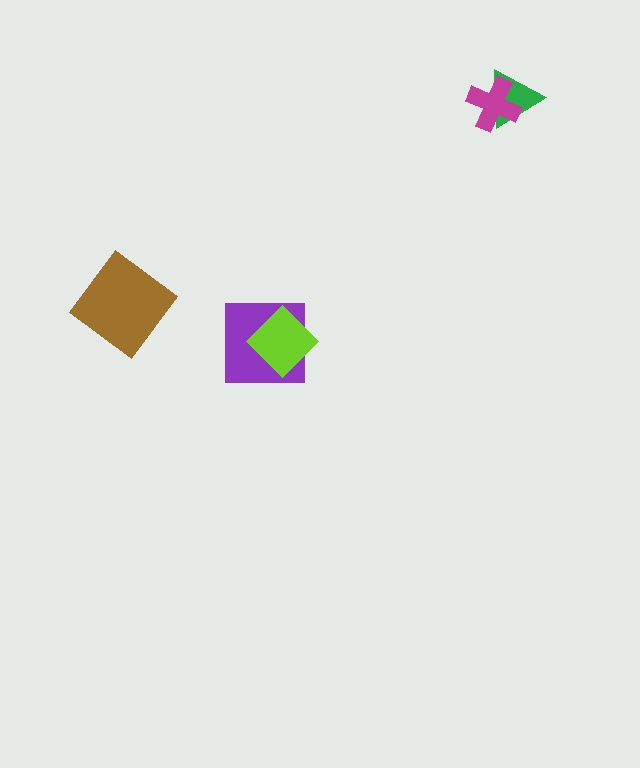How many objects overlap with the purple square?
1 object overlaps with the purple square.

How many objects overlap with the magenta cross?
1 object overlaps with the magenta cross.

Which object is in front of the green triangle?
The magenta cross is in front of the green triangle.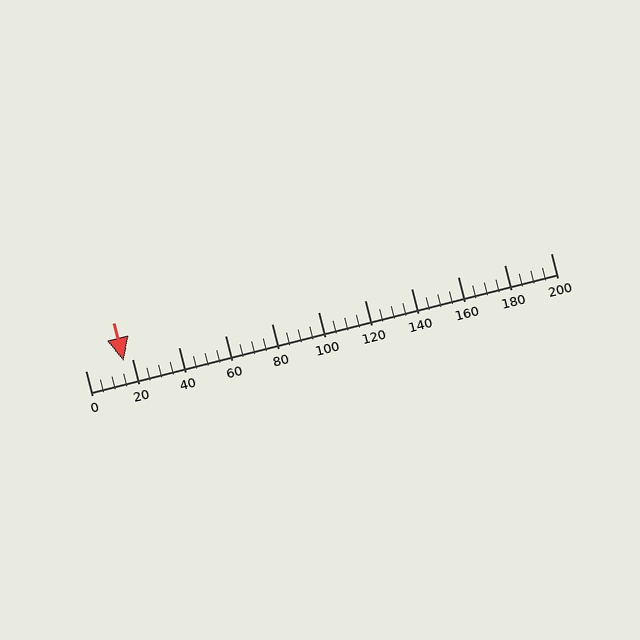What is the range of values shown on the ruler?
The ruler shows values from 0 to 200.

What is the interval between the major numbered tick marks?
The major tick marks are spaced 20 units apart.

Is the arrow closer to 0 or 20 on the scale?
The arrow is closer to 20.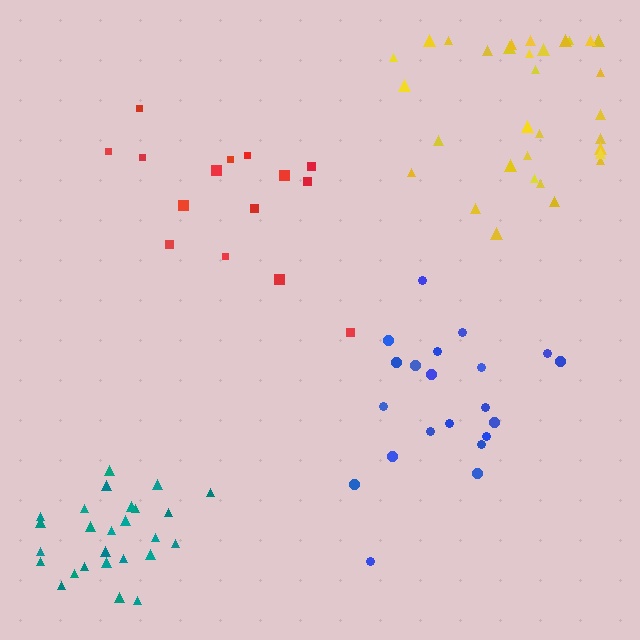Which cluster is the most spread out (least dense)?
Red.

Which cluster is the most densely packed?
Teal.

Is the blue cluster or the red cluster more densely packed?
Blue.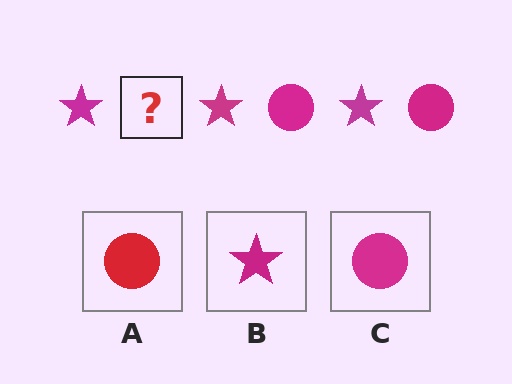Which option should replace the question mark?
Option C.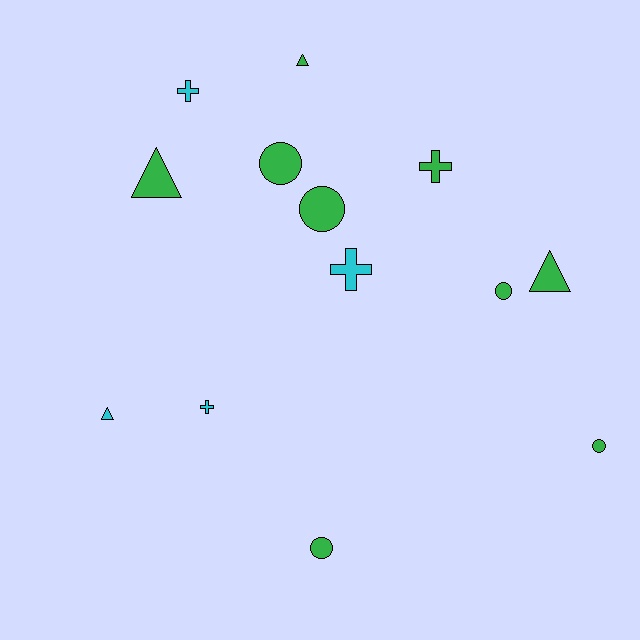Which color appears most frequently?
Green, with 9 objects.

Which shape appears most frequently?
Circle, with 5 objects.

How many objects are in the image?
There are 13 objects.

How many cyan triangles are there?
There is 1 cyan triangle.